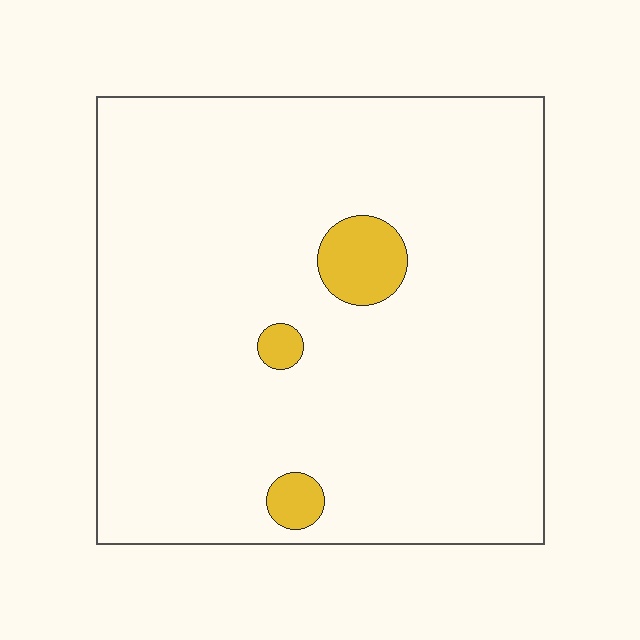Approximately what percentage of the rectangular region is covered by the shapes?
Approximately 5%.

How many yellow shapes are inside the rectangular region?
3.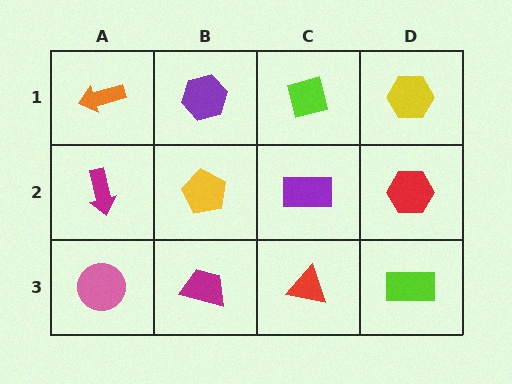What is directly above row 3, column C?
A purple rectangle.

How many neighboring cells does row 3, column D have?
2.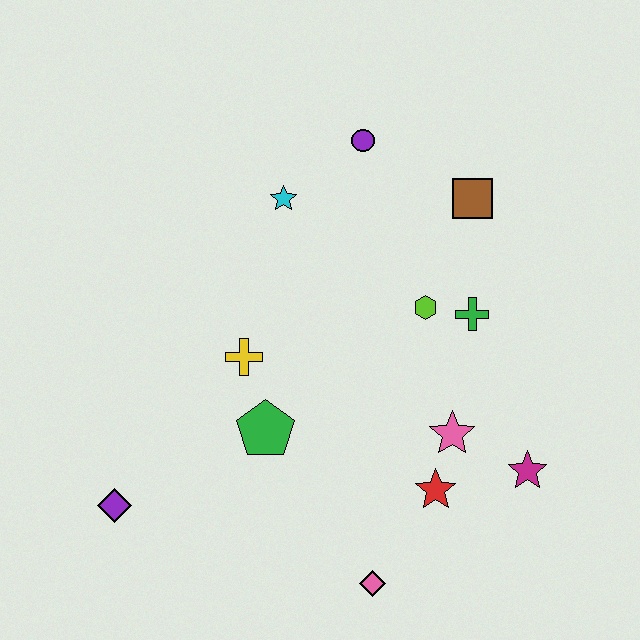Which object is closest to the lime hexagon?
The green cross is closest to the lime hexagon.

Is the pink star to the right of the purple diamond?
Yes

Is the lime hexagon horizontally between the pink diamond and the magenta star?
Yes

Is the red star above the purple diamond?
Yes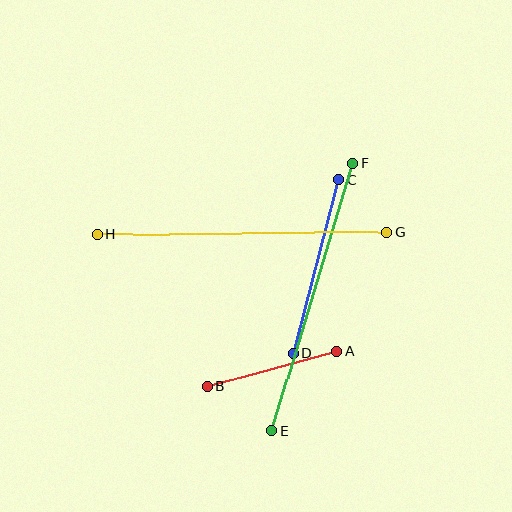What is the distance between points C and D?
The distance is approximately 179 pixels.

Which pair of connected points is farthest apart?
Points G and H are farthest apart.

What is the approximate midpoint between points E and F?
The midpoint is at approximately (313, 297) pixels.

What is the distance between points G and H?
The distance is approximately 289 pixels.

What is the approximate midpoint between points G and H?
The midpoint is at approximately (242, 233) pixels.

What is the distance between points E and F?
The distance is approximately 279 pixels.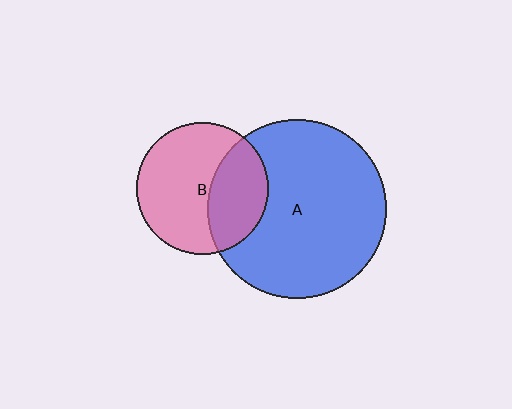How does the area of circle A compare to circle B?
Approximately 1.8 times.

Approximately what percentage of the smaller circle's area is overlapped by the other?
Approximately 35%.